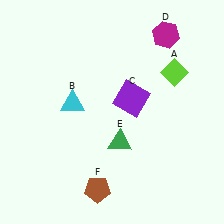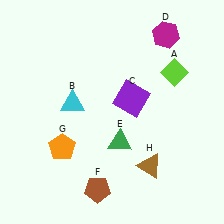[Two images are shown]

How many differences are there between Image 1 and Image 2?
There are 2 differences between the two images.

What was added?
An orange pentagon (G), a brown triangle (H) were added in Image 2.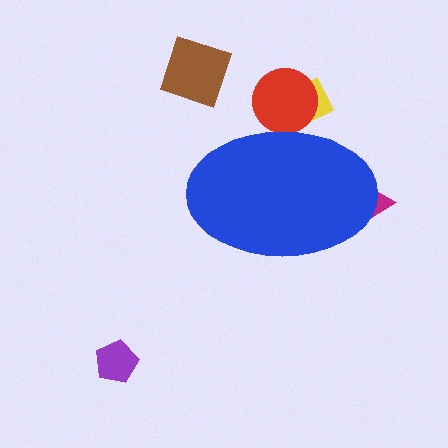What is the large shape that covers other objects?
A blue ellipse.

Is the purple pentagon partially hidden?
No, the purple pentagon is fully visible.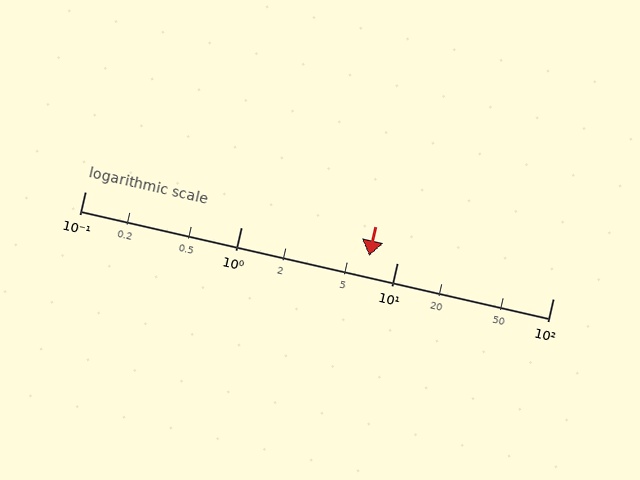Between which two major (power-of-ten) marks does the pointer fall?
The pointer is between 1 and 10.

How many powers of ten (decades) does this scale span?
The scale spans 3 decades, from 0.1 to 100.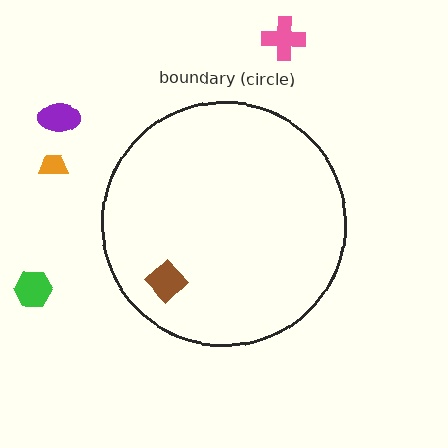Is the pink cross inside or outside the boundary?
Outside.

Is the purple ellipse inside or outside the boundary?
Outside.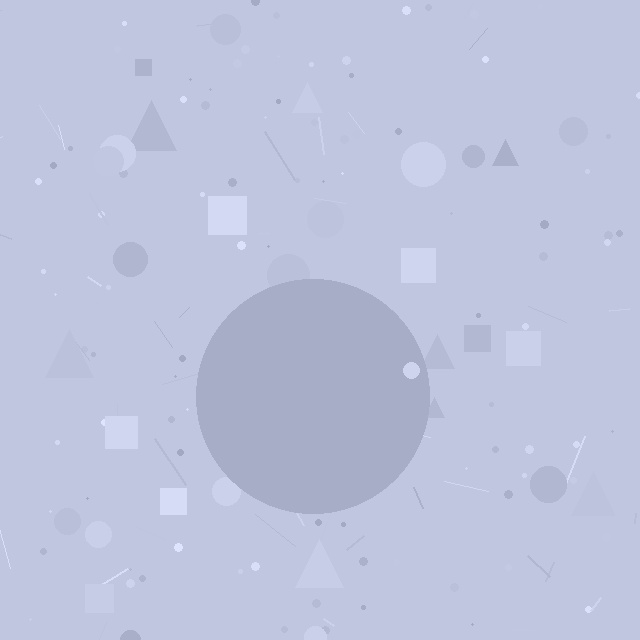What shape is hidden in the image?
A circle is hidden in the image.